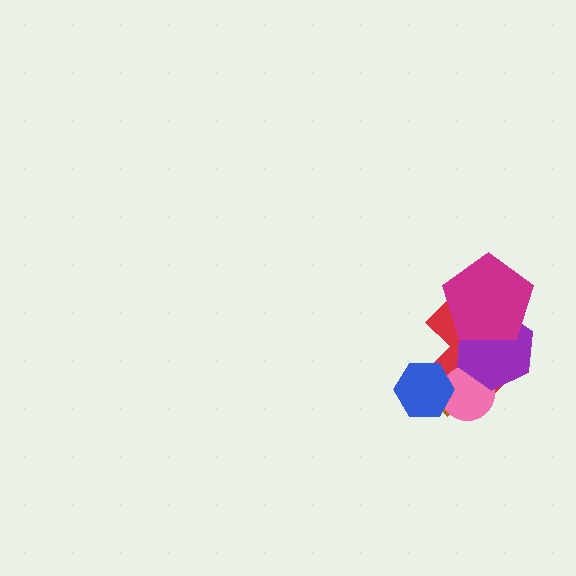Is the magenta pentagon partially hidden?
No, no other shape covers it.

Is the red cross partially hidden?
Yes, it is partially covered by another shape.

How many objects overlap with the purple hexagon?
4 objects overlap with the purple hexagon.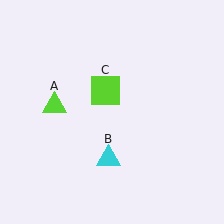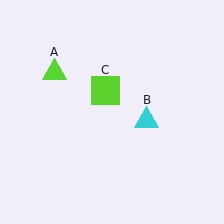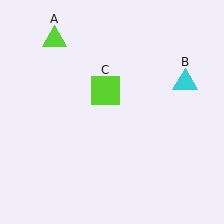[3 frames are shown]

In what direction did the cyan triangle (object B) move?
The cyan triangle (object B) moved up and to the right.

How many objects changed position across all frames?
2 objects changed position: lime triangle (object A), cyan triangle (object B).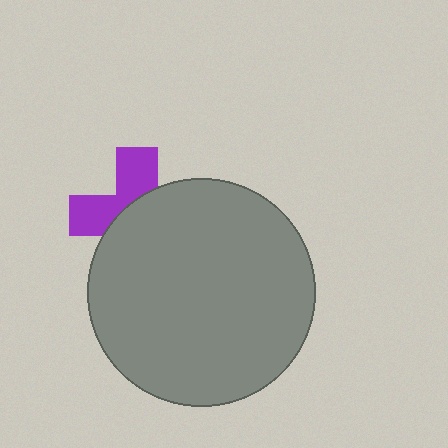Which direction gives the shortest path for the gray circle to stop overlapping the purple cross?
Moving toward the lower-right gives the shortest separation.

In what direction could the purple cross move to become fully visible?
The purple cross could move toward the upper-left. That would shift it out from behind the gray circle entirely.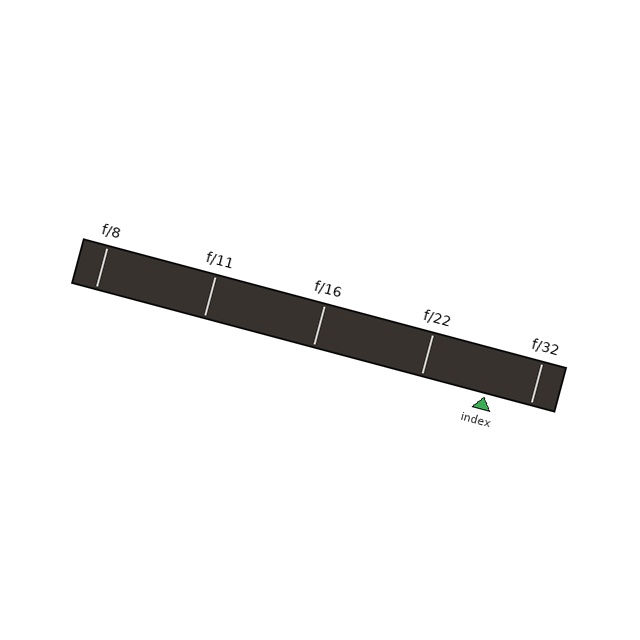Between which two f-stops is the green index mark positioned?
The index mark is between f/22 and f/32.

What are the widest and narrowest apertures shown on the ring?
The widest aperture shown is f/8 and the narrowest is f/32.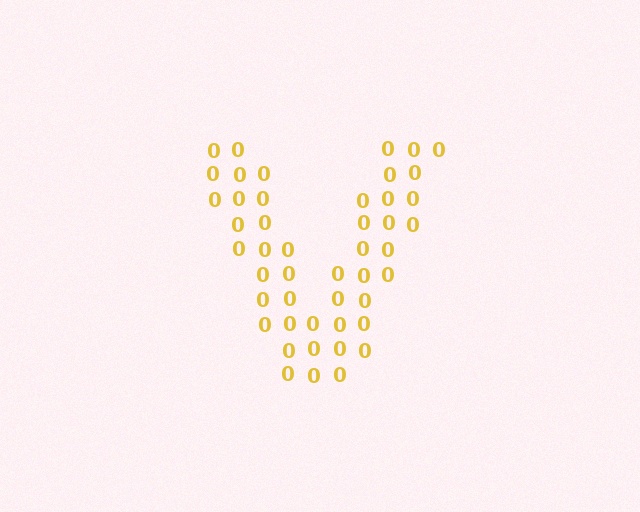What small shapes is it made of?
It is made of small digit 0's.